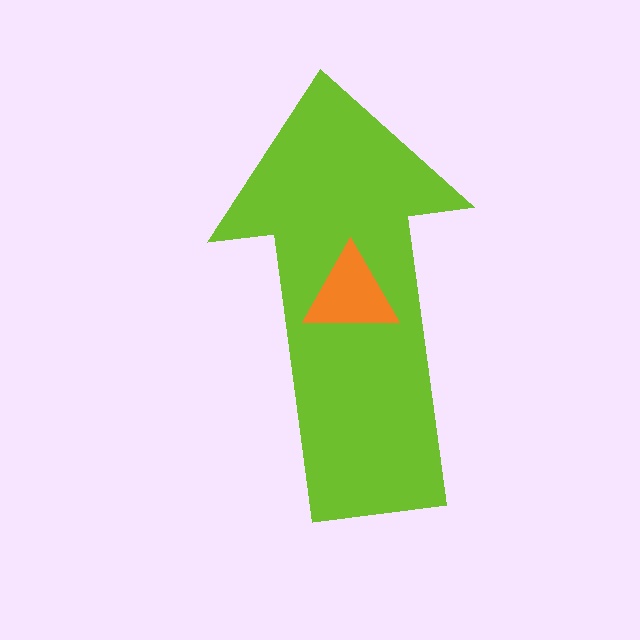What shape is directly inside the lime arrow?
The orange triangle.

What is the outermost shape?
The lime arrow.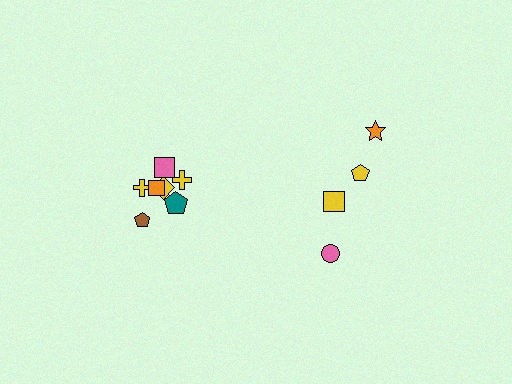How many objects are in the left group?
There are 7 objects.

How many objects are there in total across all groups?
There are 11 objects.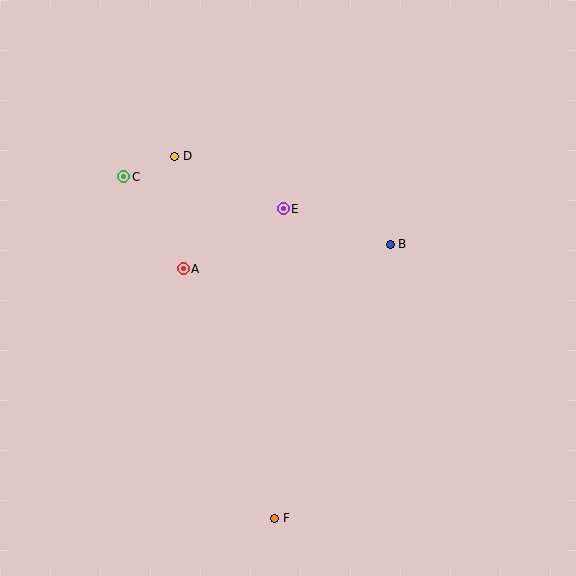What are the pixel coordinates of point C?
Point C is at (124, 177).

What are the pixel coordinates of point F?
Point F is at (275, 518).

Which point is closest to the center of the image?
Point E at (283, 209) is closest to the center.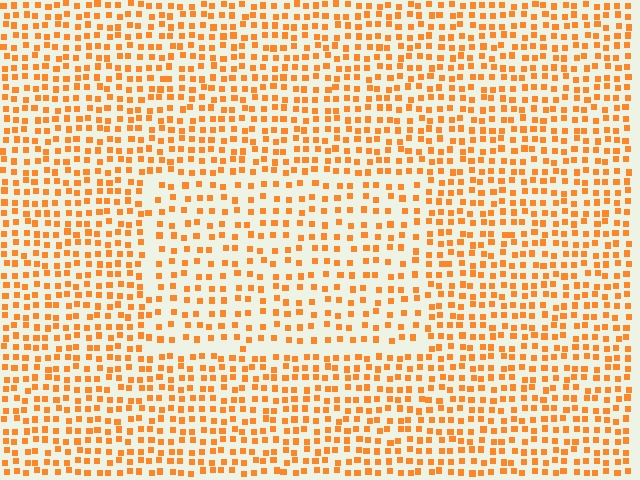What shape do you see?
I see a rectangle.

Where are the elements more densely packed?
The elements are more densely packed outside the rectangle boundary.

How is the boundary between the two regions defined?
The boundary is defined by a change in element density (approximately 1.5x ratio). All elements are the same color, size, and shape.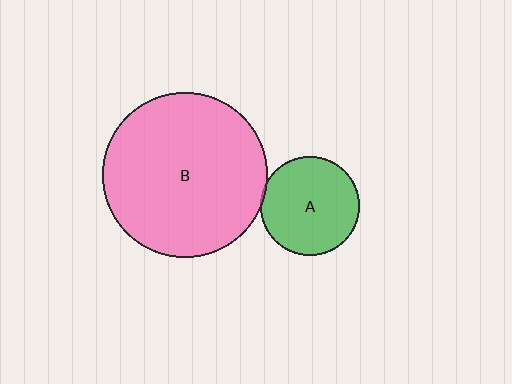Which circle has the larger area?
Circle B (pink).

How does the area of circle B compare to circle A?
Approximately 2.8 times.